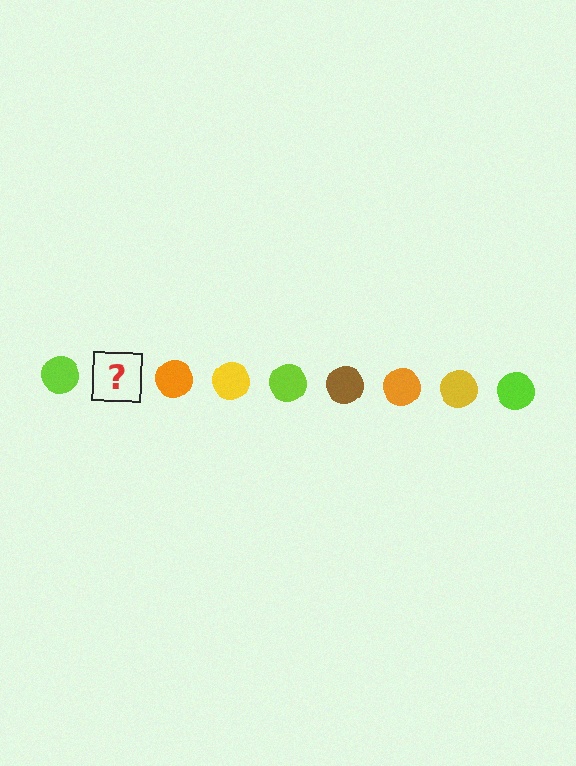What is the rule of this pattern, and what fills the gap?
The rule is that the pattern cycles through lime, brown, orange, yellow circles. The gap should be filled with a brown circle.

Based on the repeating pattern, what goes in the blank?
The blank should be a brown circle.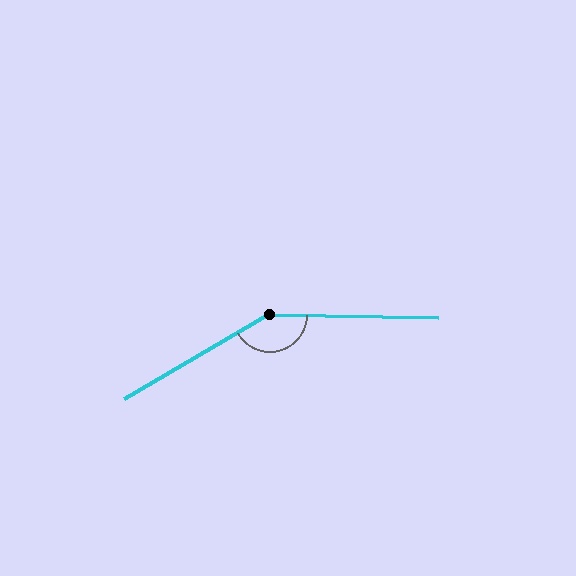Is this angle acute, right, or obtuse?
It is obtuse.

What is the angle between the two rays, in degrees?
Approximately 148 degrees.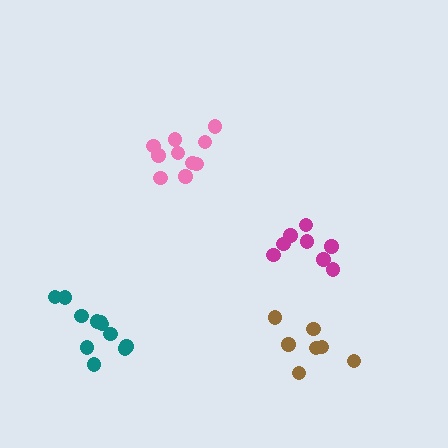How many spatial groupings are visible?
There are 4 spatial groupings.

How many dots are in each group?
Group 1: 8 dots, Group 2: 7 dots, Group 3: 11 dots, Group 4: 10 dots (36 total).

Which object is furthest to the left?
The teal cluster is leftmost.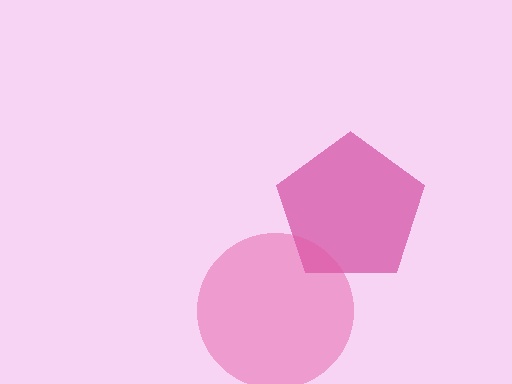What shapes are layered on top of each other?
The layered shapes are: a magenta pentagon, a pink circle.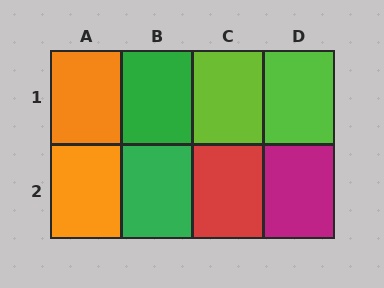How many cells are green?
2 cells are green.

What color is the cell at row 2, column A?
Orange.